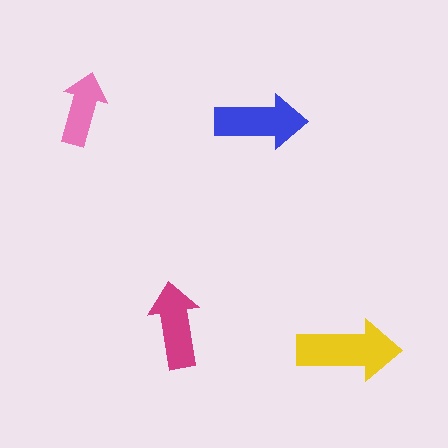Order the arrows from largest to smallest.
the yellow one, the blue one, the magenta one, the pink one.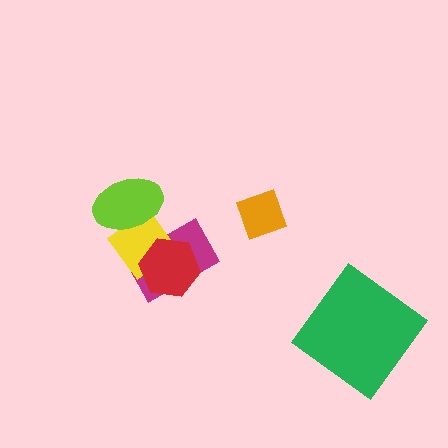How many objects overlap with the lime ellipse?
1 object overlaps with the lime ellipse.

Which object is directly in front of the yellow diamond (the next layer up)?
The lime ellipse is directly in front of the yellow diamond.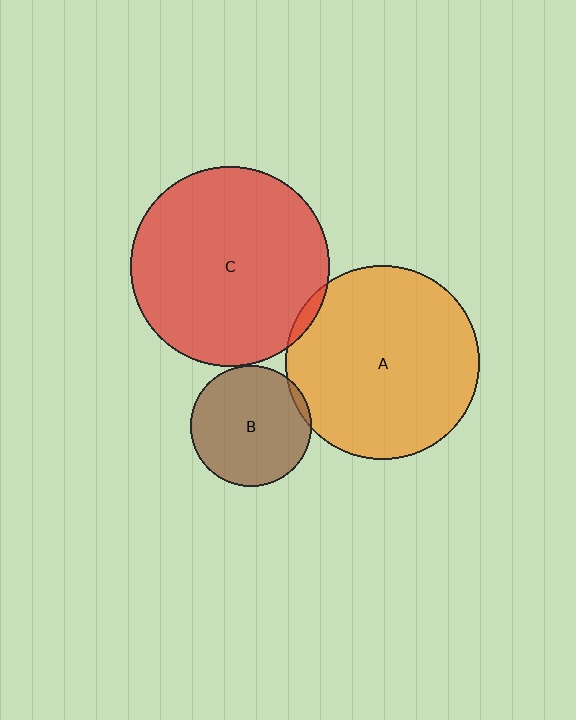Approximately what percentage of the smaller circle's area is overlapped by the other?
Approximately 5%.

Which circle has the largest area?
Circle C (red).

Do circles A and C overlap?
Yes.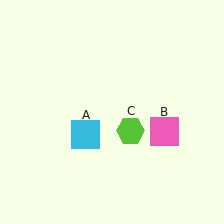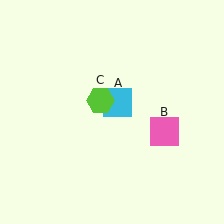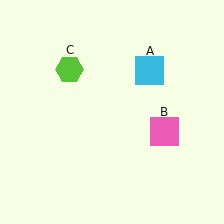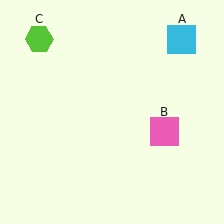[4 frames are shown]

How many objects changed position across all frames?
2 objects changed position: cyan square (object A), lime hexagon (object C).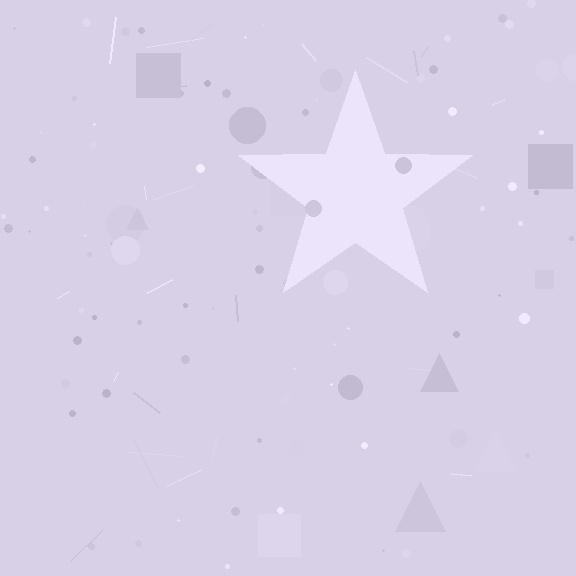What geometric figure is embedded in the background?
A star is embedded in the background.